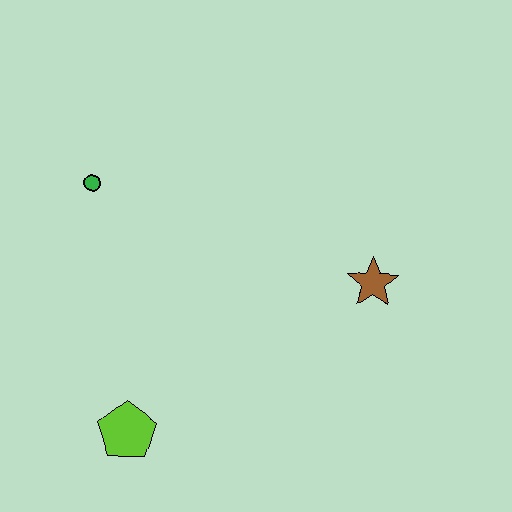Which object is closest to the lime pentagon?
The green circle is closest to the lime pentagon.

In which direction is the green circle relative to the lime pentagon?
The green circle is above the lime pentagon.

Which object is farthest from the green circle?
The brown star is farthest from the green circle.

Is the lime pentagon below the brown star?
Yes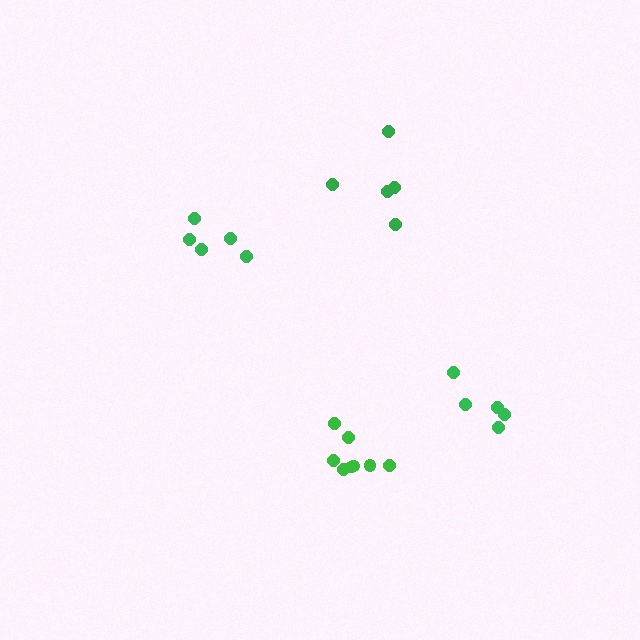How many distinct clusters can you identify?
There are 4 distinct clusters.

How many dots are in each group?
Group 1: 5 dots, Group 2: 5 dots, Group 3: 5 dots, Group 4: 8 dots (23 total).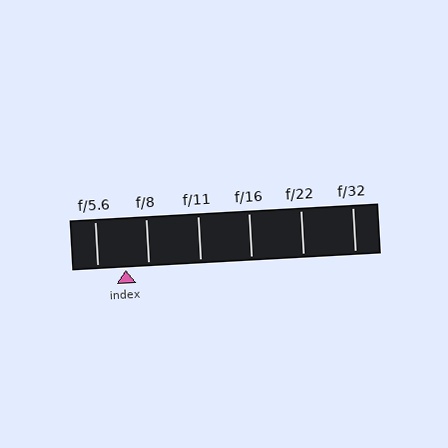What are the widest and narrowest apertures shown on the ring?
The widest aperture shown is f/5.6 and the narrowest is f/32.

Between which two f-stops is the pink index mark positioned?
The index mark is between f/5.6 and f/8.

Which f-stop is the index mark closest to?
The index mark is closest to f/8.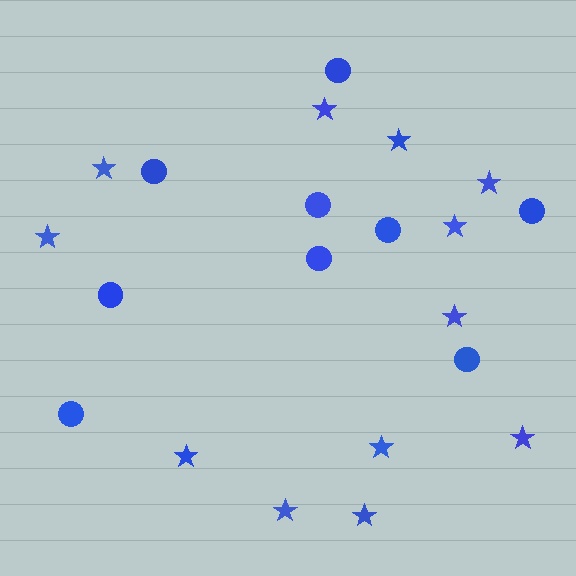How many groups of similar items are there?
There are 2 groups: one group of circles (9) and one group of stars (12).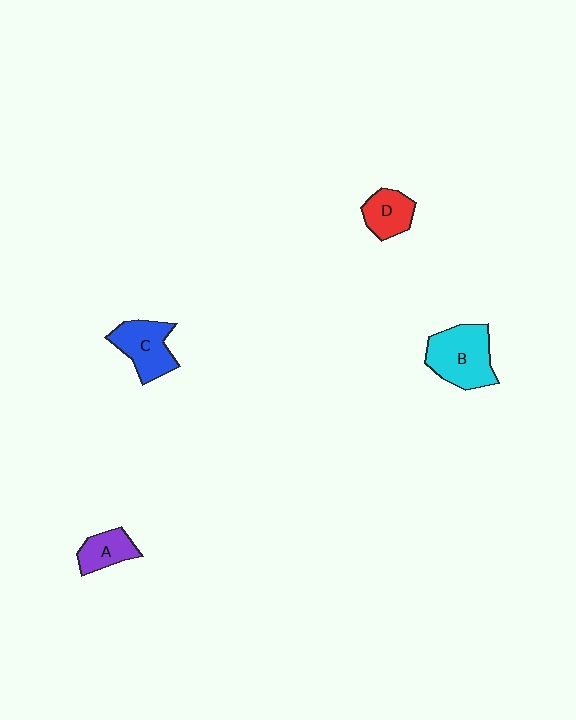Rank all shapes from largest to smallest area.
From largest to smallest: B (cyan), C (blue), D (red), A (purple).